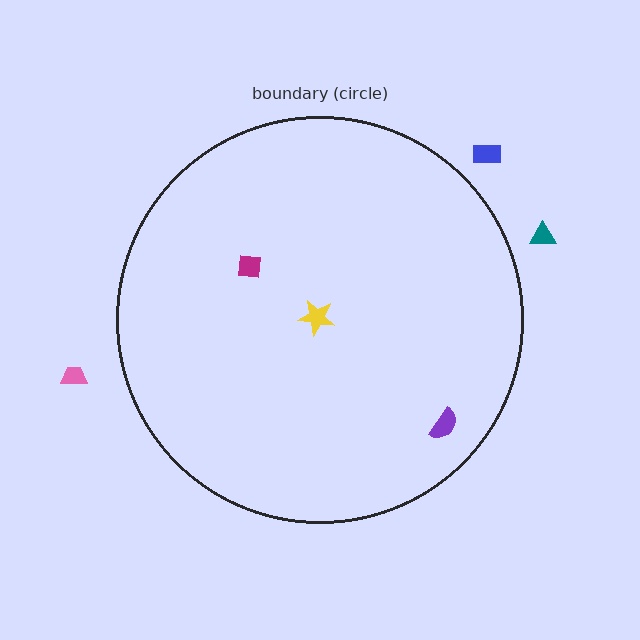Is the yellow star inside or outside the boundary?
Inside.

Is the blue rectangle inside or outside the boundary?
Outside.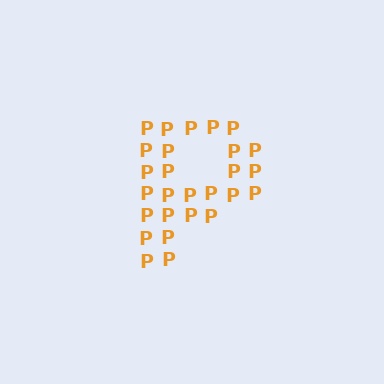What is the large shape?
The large shape is the letter P.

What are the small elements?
The small elements are letter P's.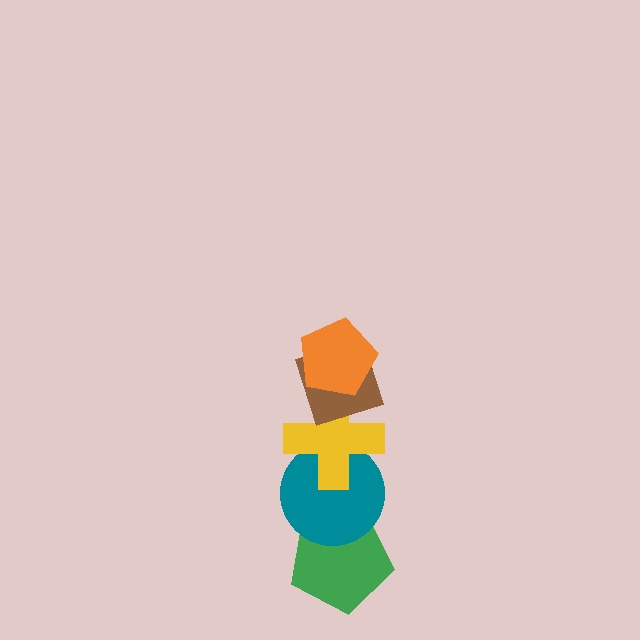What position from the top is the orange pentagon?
The orange pentagon is 1st from the top.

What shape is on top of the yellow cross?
The brown diamond is on top of the yellow cross.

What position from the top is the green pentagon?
The green pentagon is 5th from the top.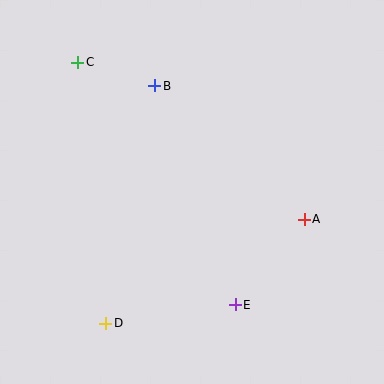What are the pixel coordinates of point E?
Point E is at (235, 305).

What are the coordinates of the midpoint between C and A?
The midpoint between C and A is at (191, 141).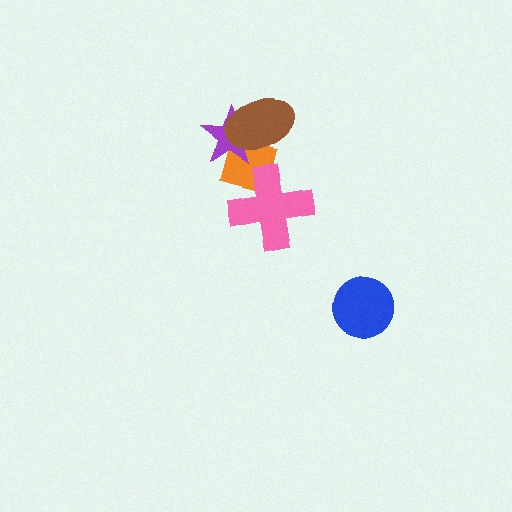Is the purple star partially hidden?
Yes, it is partially covered by another shape.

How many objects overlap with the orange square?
3 objects overlap with the orange square.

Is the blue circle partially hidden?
No, no other shape covers it.